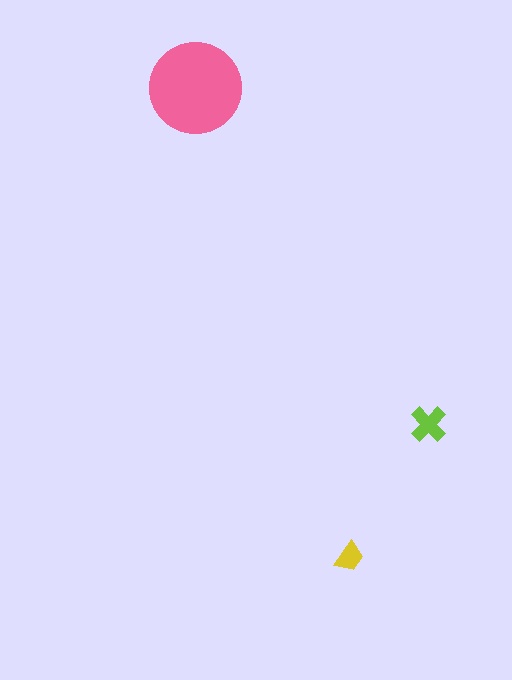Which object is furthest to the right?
The lime cross is rightmost.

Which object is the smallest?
The yellow trapezoid.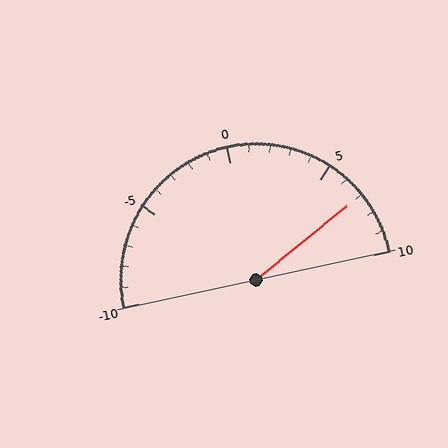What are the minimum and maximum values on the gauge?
The gauge ranges from -10 to 10.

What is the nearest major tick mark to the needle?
The nearest major tick mark is 5.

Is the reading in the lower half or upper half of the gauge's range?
The reading is in the upper half of the range (-10 to 10).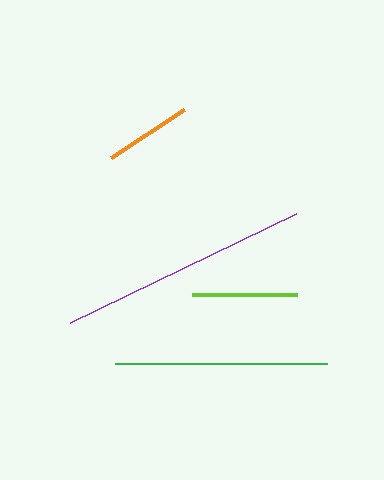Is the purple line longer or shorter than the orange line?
The purple line is longer than the orange line.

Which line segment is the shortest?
The orange line is the shortest at approximately 87 pixels.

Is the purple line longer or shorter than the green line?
The purple line is longer than the green line.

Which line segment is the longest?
The purple line is the longest at approximately 251 pixels.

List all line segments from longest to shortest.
From longest to shortest: purple, green, lime, orange.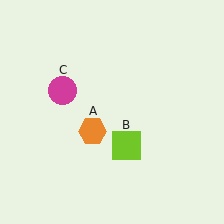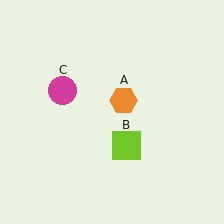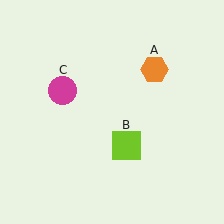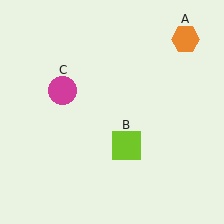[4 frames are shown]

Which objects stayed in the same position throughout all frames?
Lime square (object B) and magenta circle (object C) remained stationary.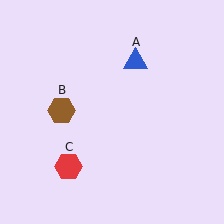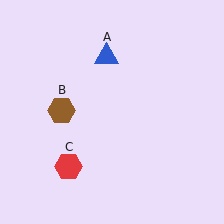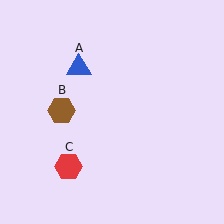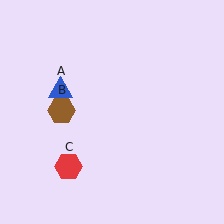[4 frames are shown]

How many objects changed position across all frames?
1 object changed position: blue triangle (object A).